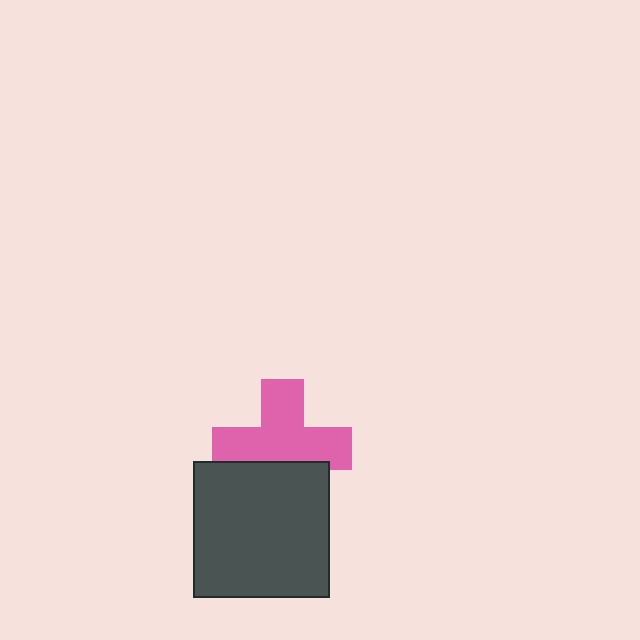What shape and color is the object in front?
The object in front is a dark gray square.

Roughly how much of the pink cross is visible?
Most of it is visible (roughly 70%).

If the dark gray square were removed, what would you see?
You would see the complete pink cross.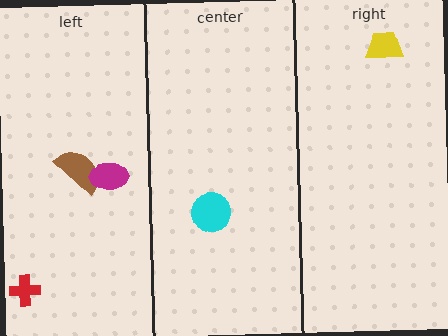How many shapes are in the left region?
3.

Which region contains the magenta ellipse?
The left region.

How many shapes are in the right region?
1.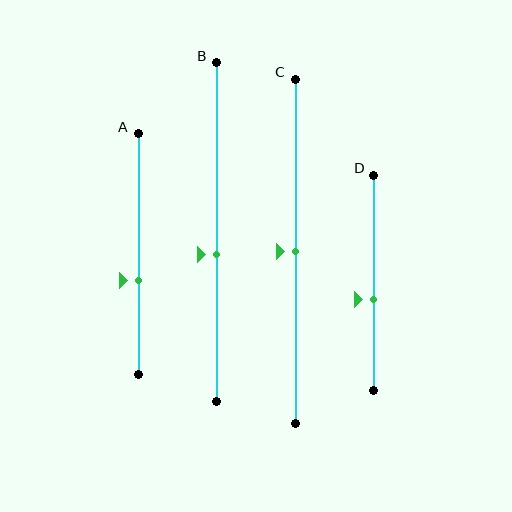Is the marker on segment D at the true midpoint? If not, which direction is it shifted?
No, the marker on segment D is shifted downward by about 7% of the segment length.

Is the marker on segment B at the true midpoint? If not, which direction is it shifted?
No, the marker on segment B is shifted downward by about 7% of the segment length.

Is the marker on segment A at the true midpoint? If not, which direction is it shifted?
No, the marker on segment A is shifted downward by about 11% of the segment length.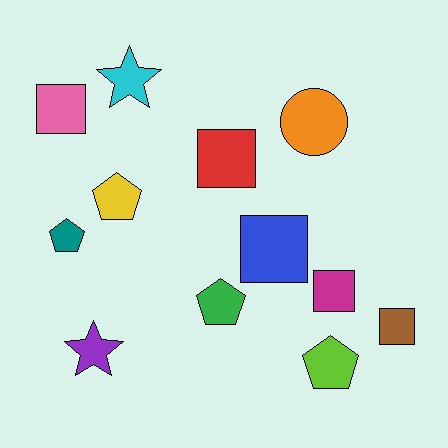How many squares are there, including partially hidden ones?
There are 5 squares.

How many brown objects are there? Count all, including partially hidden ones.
There is 1 brown object.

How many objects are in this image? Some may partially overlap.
There are 12 objects.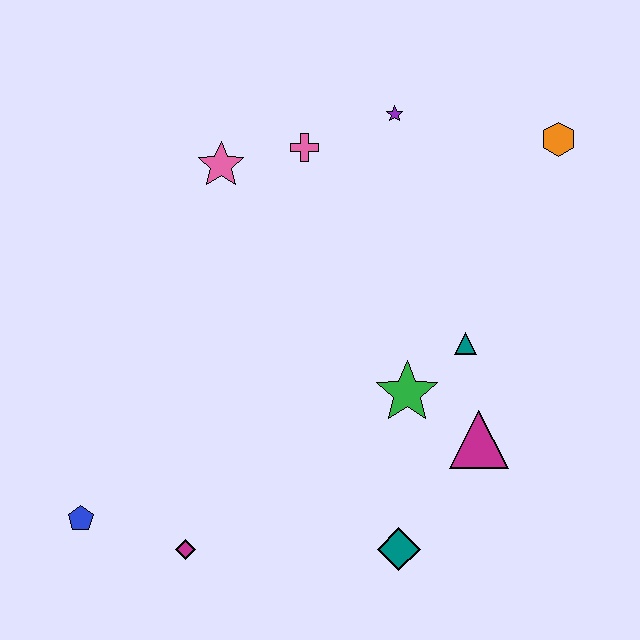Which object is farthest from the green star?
The blue pentagon is farthest from the green star.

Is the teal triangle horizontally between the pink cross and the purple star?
No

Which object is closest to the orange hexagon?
The purple star is closest to the orange hexagon.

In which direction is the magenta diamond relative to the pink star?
The magenta diamond is below the pink star.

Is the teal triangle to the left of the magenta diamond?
No